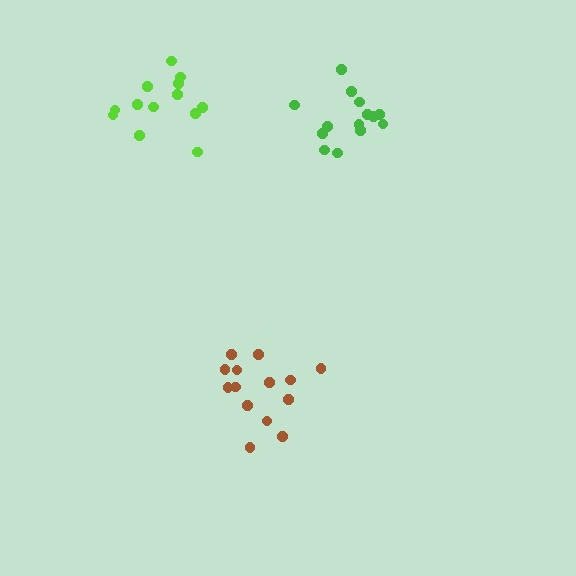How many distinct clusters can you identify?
There are 3 distinct clusters.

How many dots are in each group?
Group 1: 13 dots, Group 2: 14 dots, Group 3: 14 dots (41 total).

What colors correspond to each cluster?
The clusters are colored: lime, brown, green.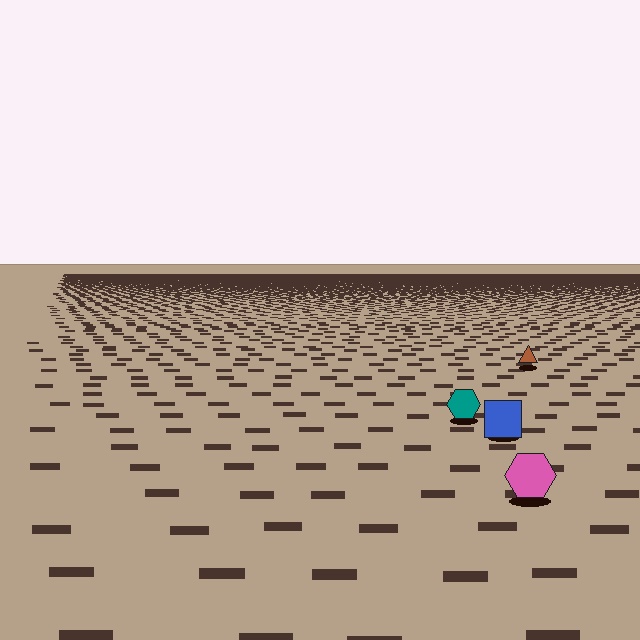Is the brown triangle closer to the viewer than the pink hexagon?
No. The pink hexagon is closer — you can tell from the texture gradient: the ground texture is coarser near it.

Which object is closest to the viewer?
The pink hexagon is closest. The texture marks near it are larger and more spread out.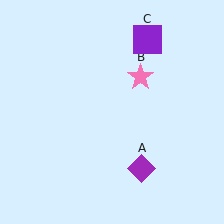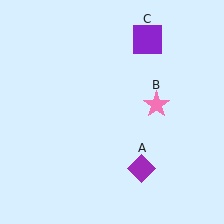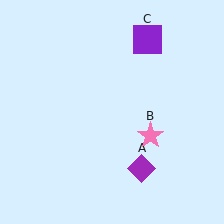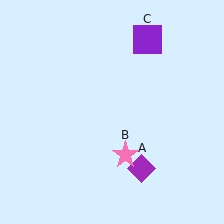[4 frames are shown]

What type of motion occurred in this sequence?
The pink star (object B) rotated clockwise around the center of the scene.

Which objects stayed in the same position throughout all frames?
Purple diamond (object A) and purple square (object C) remained stationary.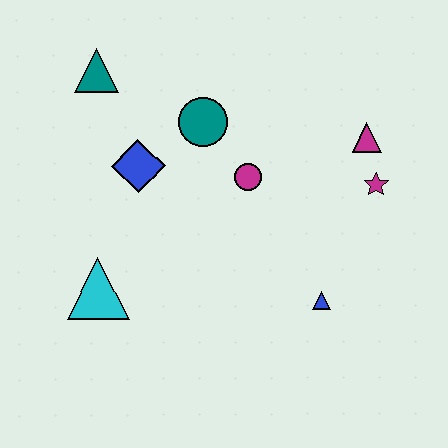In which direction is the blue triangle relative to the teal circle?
The blue triangle is below the teal circle.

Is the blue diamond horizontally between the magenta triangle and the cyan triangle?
Yes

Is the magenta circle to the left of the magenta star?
Yes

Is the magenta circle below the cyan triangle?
No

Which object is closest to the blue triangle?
The magenta star is closest to the blue triangle.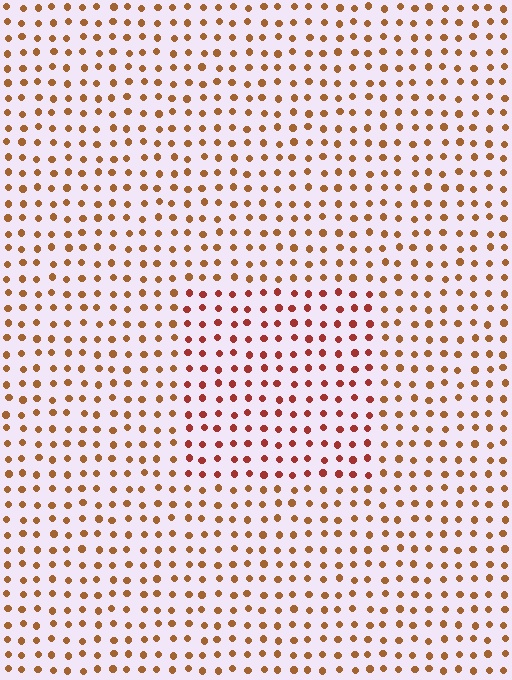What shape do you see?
I see a rectangle.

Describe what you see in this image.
The image is filled with small brown elements in a uniform arrangement. A rectangle-shaped region is visible where the elements are tinted to a slightly different hue, forming a subtle color boundary.